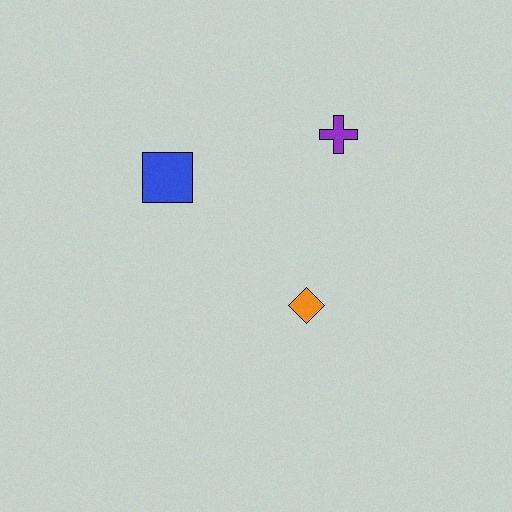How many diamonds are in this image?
There is 1 diamond.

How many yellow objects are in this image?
There are no yellow objects.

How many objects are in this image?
There are 3 objects.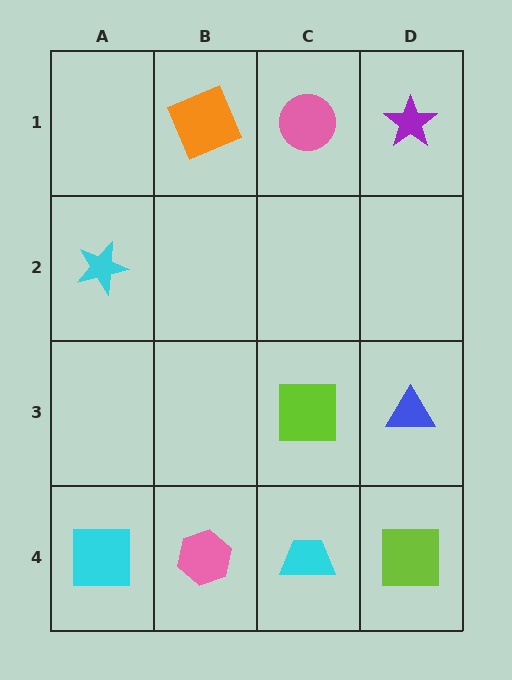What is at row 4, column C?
A cyan trapezoid.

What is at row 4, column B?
A pink hexagon.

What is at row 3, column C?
A lime square.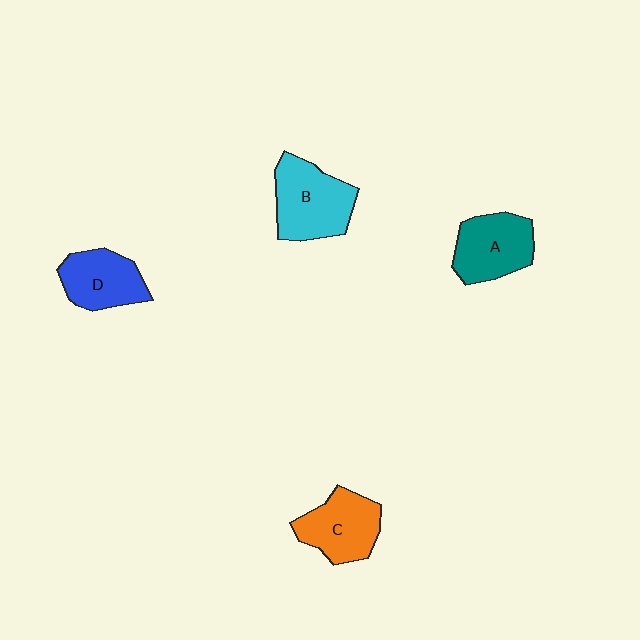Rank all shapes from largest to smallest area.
From largest to smallest: B (cyan), A (teal), C (orange), D (blue).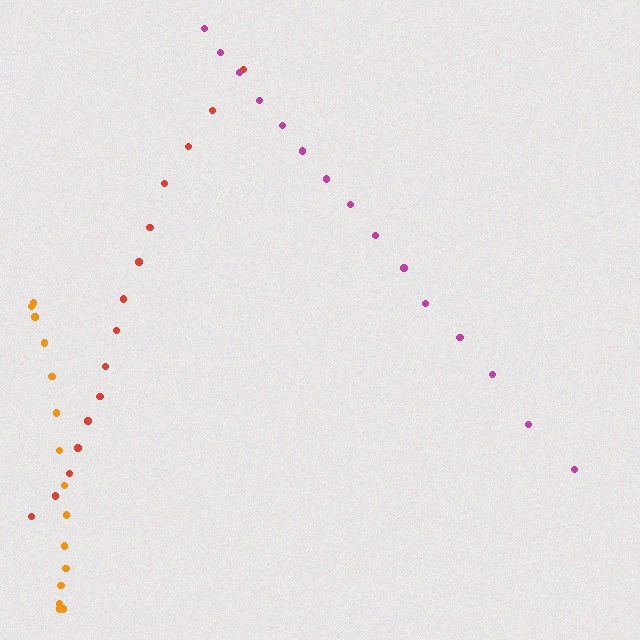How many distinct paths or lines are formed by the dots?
There are 3 distinct paths.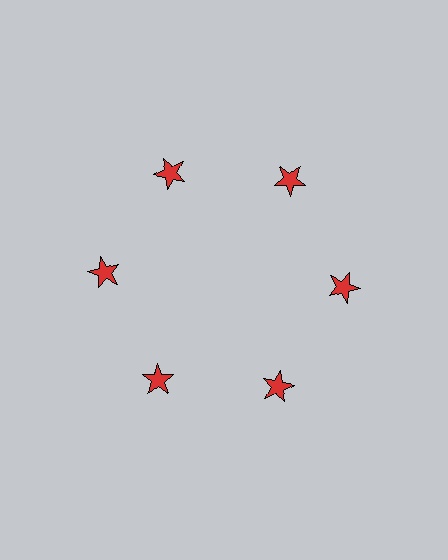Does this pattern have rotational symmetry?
Yes, this pattern has 6-fold rotational symmetry. It looks the same after rotating 60 degrees around the center.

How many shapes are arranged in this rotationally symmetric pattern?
There are 6 shapes, arranged in 6 groups of 1.